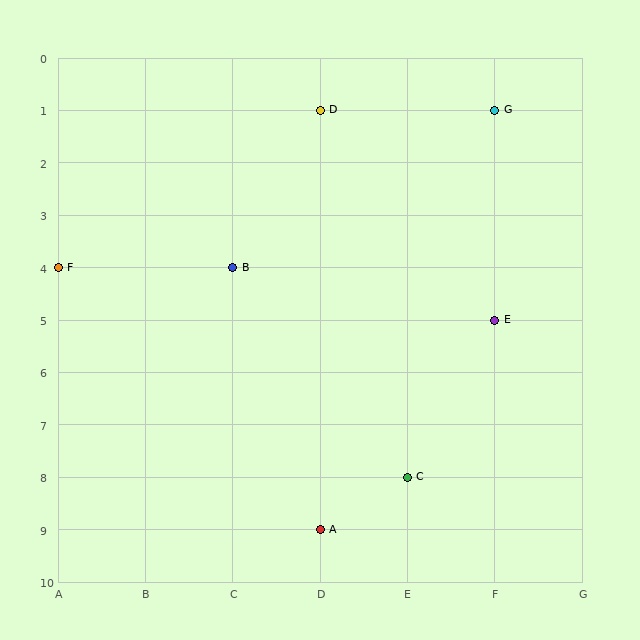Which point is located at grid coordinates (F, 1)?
Point G is at (F, 1).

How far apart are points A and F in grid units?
Points A and F are 3 columns and 5 rows apart (about 5.8 grid units diagonally).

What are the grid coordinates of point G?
Point G is at grid coordinates (F, 1).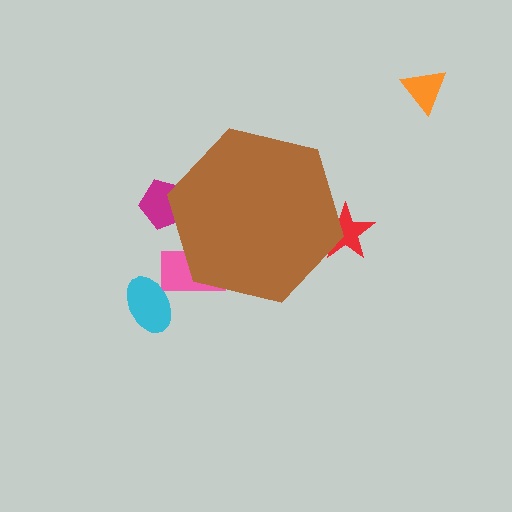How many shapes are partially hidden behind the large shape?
3 shapes are partially hidden.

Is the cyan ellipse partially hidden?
No, the cyan ellipse is fully visible.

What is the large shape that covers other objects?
A brown hexagon.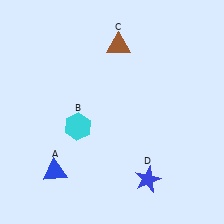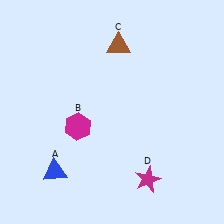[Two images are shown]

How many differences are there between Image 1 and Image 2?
There are 2 differences between the two images.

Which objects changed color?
B changed from cyan to magenta. D changed from blue to magenta.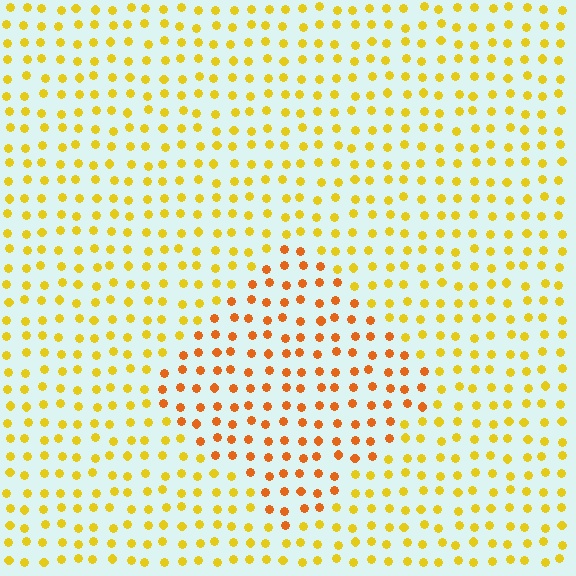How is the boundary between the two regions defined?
The boundary is defined purely by a slight shift in hue (about 30 degrees). Spacing, size, and orientation are identical on both sides.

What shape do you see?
I see a diamond.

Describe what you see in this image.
The image is filled with small yellow elements in a uniform arrangement. A diamond-shaped region is visible where the elements are tinted to a slightly different hue, forming a subtle color boundary.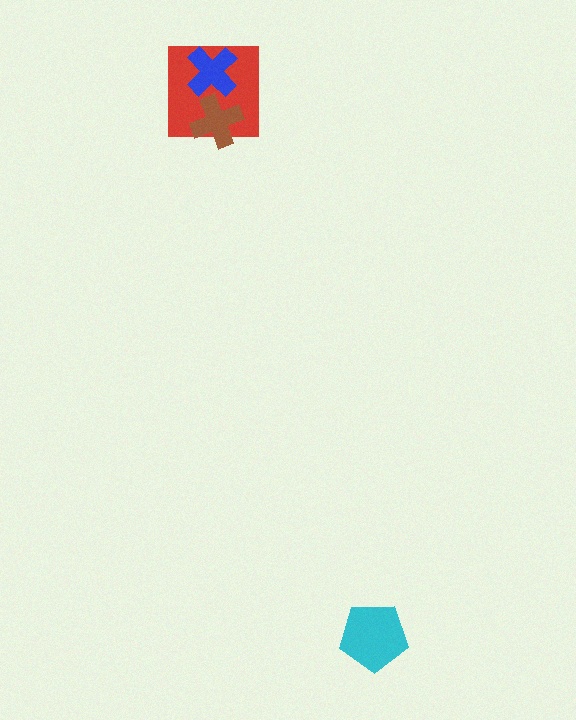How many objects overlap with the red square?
2 objects overlap with the red square.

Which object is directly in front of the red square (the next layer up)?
The brown cross is directly in front of the red square.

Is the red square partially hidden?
Yes, it is partially covered by another shape.